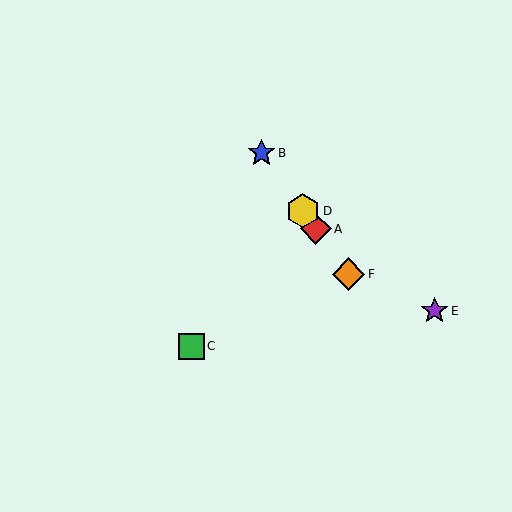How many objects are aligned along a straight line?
4 objects (A, B, D, F) are aligned along a straight line.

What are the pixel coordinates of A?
Object A is at (316, 229).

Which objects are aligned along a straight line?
Objects A, B, D, F are aligned along a straight line.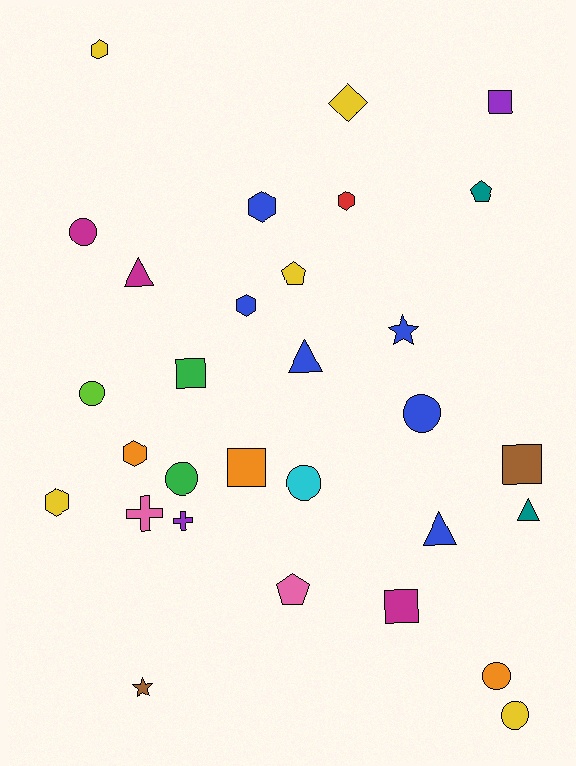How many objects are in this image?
There are 30 objects.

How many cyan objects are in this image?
There is 1 cyan object.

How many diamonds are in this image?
There is 1 diamond.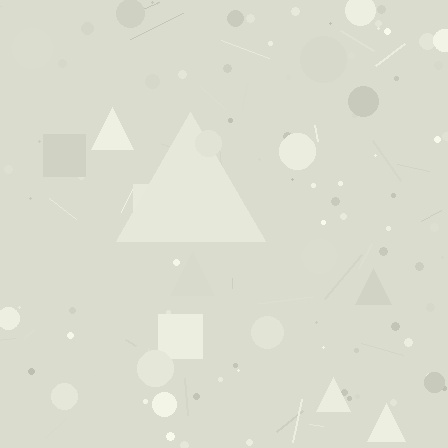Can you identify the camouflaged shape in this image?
The camouflaged shape is a triangle.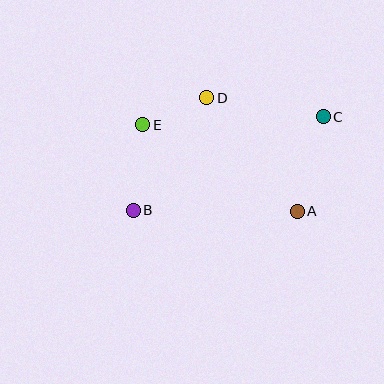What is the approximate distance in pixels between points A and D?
The distance between A and D is approximately 145 pixels.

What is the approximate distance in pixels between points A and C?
The distance between A and C is approximately 98 pixels.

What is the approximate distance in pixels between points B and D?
The distance between B and D is approximately 134 pixels.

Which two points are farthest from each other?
Points B and C are farthest from each other.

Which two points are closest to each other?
Points D and E are closest to each other.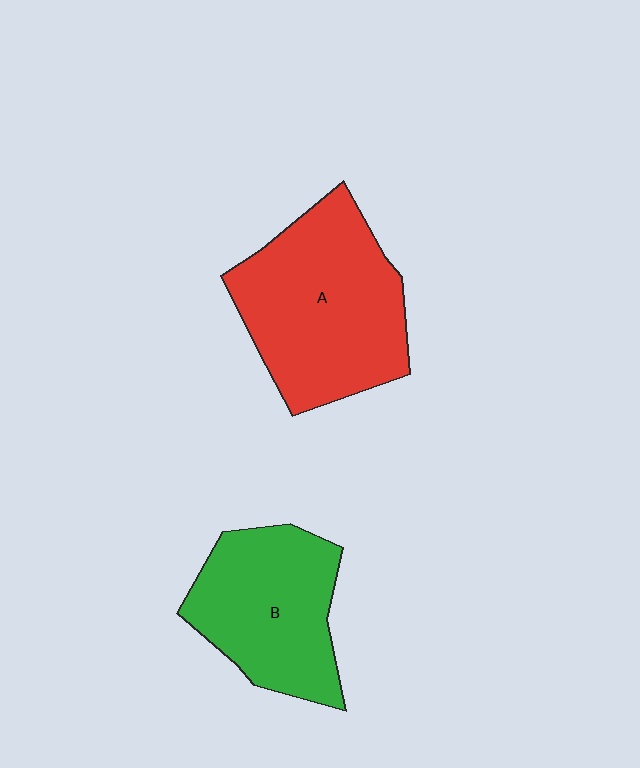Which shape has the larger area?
Shape A (red).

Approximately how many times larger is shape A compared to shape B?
Approximately 1.3 times.